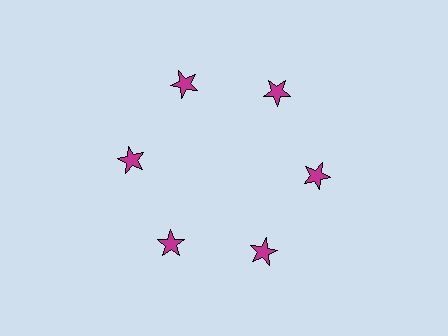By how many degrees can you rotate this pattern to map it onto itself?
The pattern maps onto itself every 60 degrees of rotation.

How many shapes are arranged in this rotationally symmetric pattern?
There are 6 shapes, arranged in 6 groups of 1.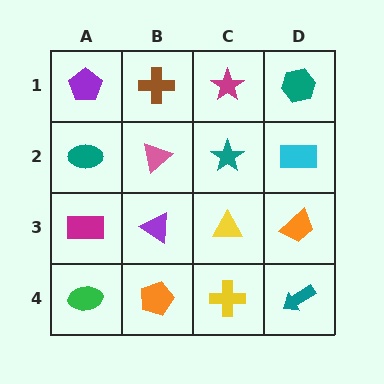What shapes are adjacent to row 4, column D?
An orange trapezoid (row 3, column D), a yellow cross (row 4, column C).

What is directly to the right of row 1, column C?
A teal hexagon.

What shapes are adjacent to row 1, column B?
A pink triangle (row 2, column B), a purple pentagon (row 1, column A), a magenta star (row 1, column C).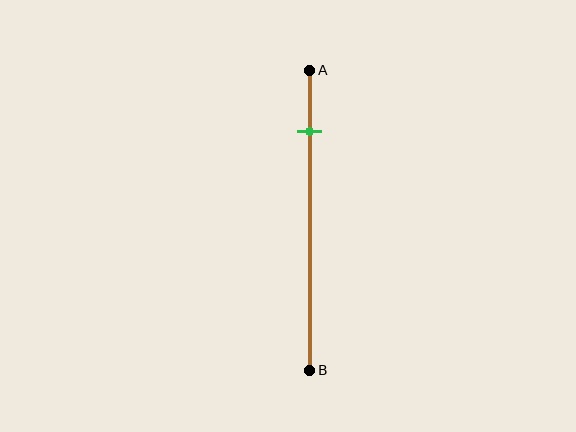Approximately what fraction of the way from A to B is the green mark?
The green mark is approximately 20% of the way from A to B.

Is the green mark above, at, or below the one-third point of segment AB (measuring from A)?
The green mark is above the one-third point of segment AB.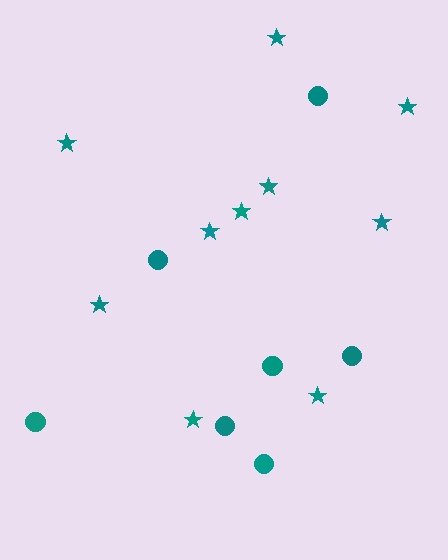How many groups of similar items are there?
There are 2 groups: one group of circles (7) and one group of stars (10).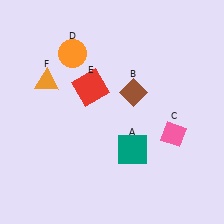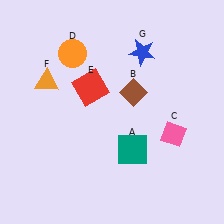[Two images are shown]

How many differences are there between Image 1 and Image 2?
There is 1 difference between the two images.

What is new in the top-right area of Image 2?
A blue star (G) was added in the top-right area of Image 2.